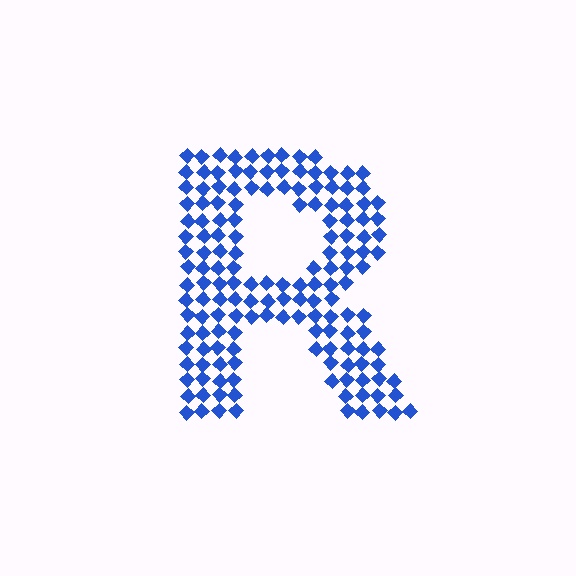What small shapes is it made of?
It is made of small diamonds.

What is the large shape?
The large shape is the letter R.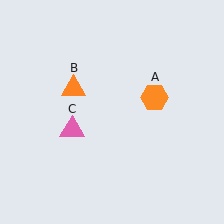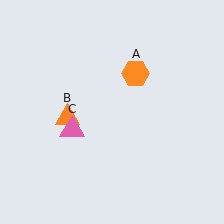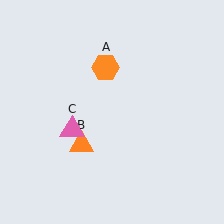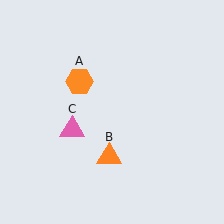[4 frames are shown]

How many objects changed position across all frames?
2 objects changed position: orange hexagon (object A), orange triangle (object B).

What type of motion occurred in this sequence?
The orange hexagon (object A), orange triangle (object B) rotated counterclockwise around the center of the scene.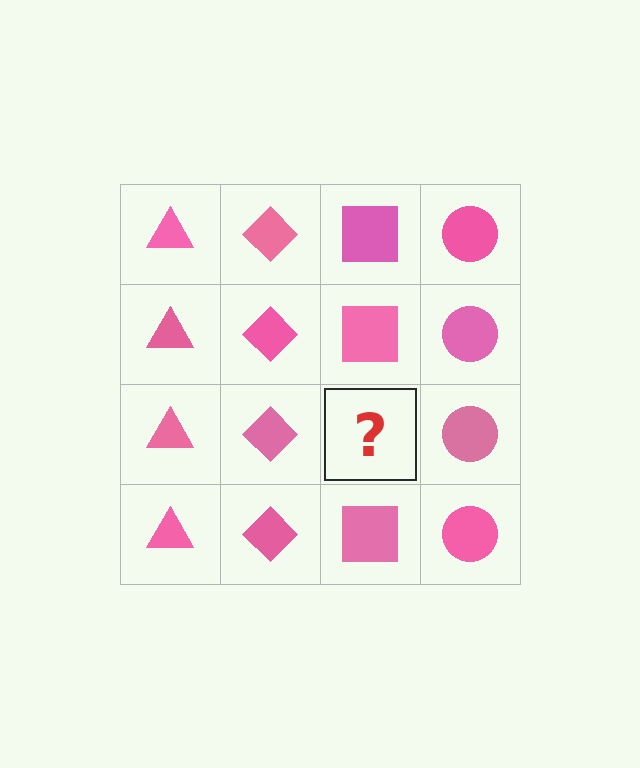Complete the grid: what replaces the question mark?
The question mark should be replaced with a pink square.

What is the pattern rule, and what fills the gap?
The rule is that each column has a consistent shape. The gap should be filled with a pink square.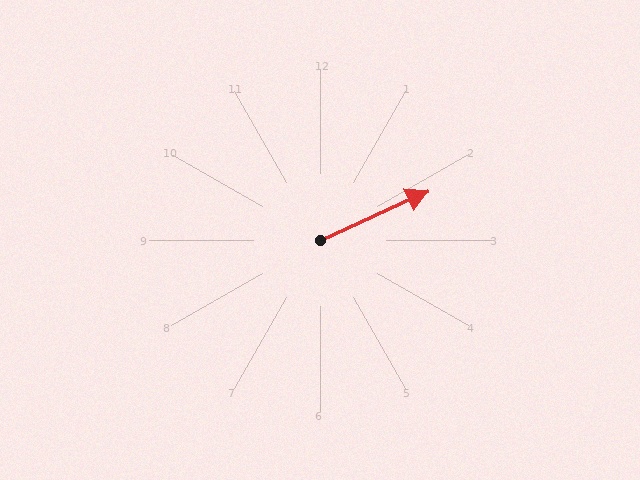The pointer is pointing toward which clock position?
Roughly 2 o'clock.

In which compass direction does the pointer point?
Northeast.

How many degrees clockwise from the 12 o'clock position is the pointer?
Approximately 65 degrees.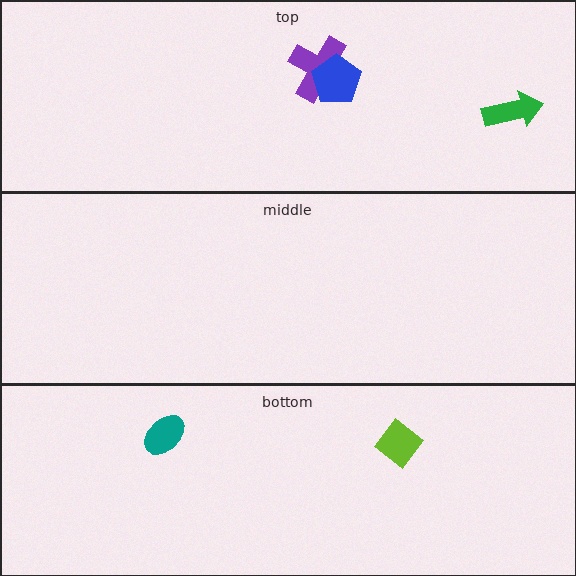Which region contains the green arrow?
The top region.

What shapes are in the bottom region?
The teal ellipse, the lime diamond.